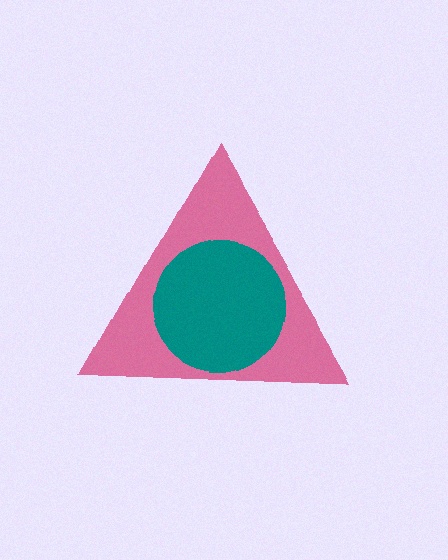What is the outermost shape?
The pink triangle.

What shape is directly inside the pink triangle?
The teal circle.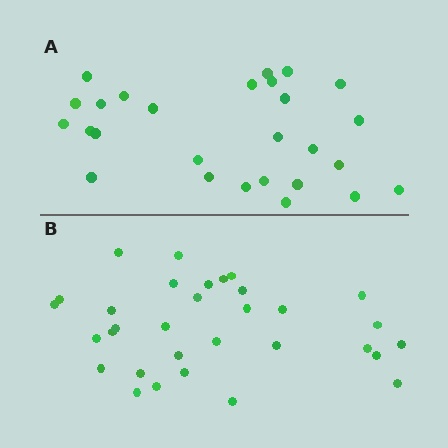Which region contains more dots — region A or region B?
Region B (the bottom region) has more dots.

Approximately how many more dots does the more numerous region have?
Region B has about 5 more dots than region A.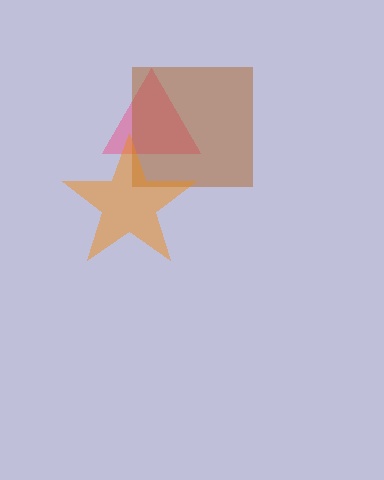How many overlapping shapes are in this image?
There are 3 overlapping shapes in the image.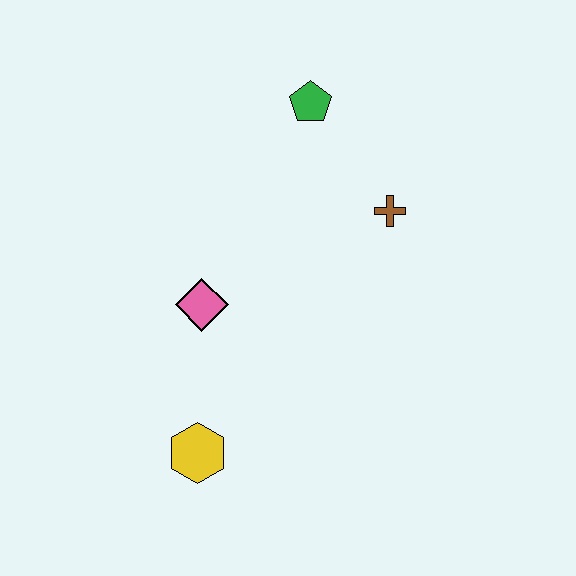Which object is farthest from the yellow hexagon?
The green pentagon is farthest from the yellow hexagon.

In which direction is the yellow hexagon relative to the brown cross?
The yellow hexagon is below the brown cross.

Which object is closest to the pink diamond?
The yellow hexagon is closest to the pink diamond.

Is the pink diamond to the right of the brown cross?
No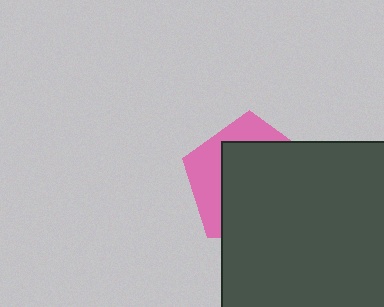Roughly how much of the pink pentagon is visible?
A small part of it is visible (roughly 33%).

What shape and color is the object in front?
The object in front is a dark gray square.